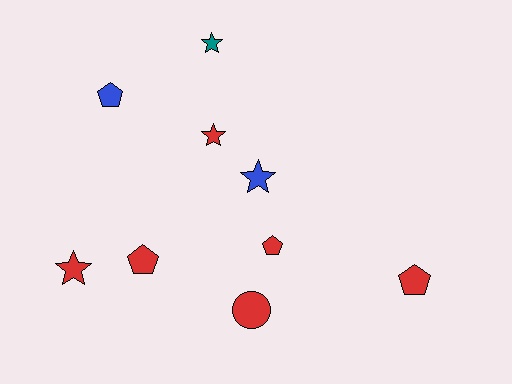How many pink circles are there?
There are no pink circles.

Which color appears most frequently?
Red, with 6 objects.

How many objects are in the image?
There are 9 objects.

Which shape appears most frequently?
Pentagon, with 4 objects.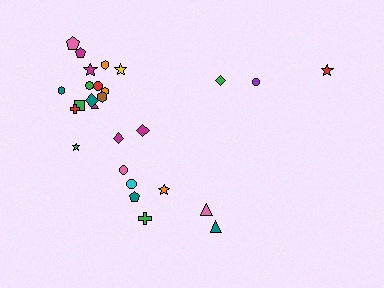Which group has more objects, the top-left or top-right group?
The top-left group.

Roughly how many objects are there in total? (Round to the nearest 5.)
Roughly 25 objects in total.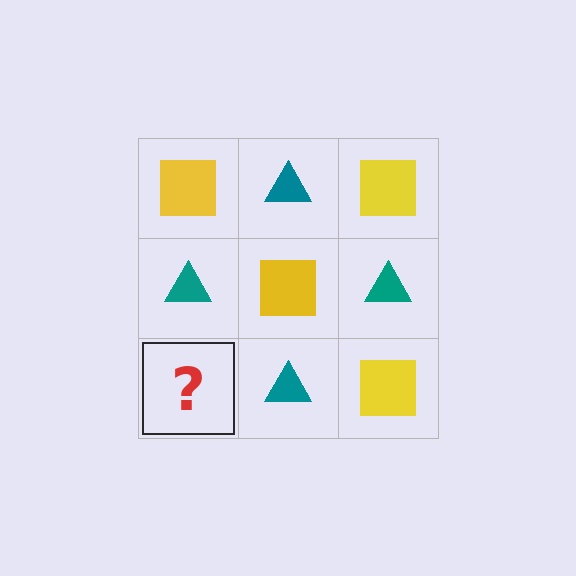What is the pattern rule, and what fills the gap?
The rule is that it alternates yellow square and teal triangle in a checkerboard pattern. The gap should be filled with a yellow square.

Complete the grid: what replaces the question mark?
The question mark should be replaced with a yellow square.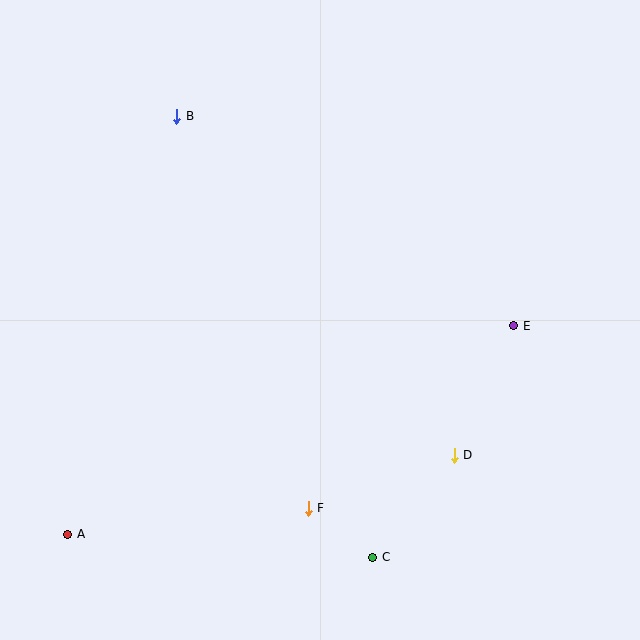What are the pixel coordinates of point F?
Point F is at (308, 508).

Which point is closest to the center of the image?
Point F at (308, 508) is closest to the center.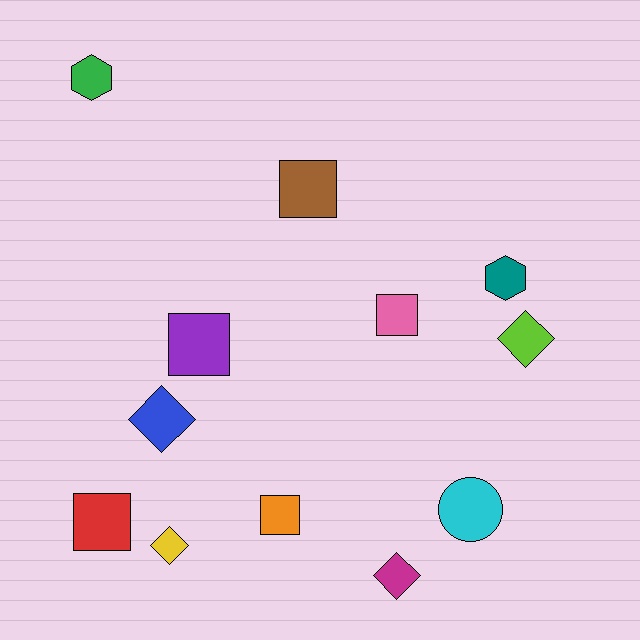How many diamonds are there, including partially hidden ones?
There are 4 diamonds.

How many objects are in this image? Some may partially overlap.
There are 12 objects.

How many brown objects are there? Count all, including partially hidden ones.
There is 1 brown object.